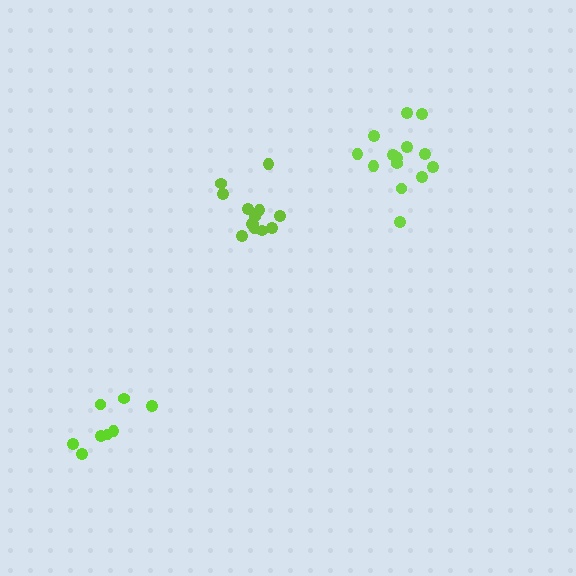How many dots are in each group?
Group 1: 8 dots, Group 2: 14 dots, Group 3: 13 dots (35 total).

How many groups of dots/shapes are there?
There are 3 groups.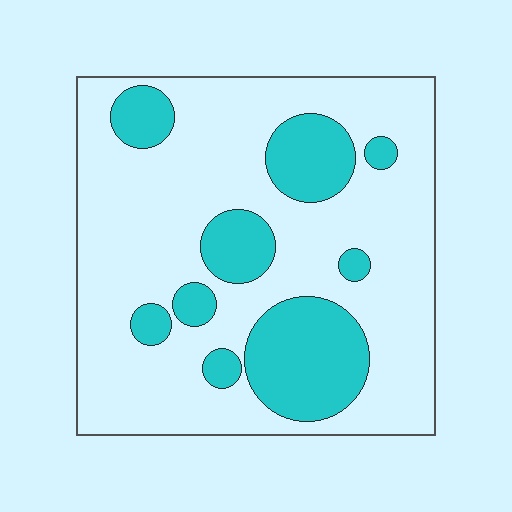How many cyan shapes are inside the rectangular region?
9.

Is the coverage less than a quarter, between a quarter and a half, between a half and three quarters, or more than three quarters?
Between a quarter and a half.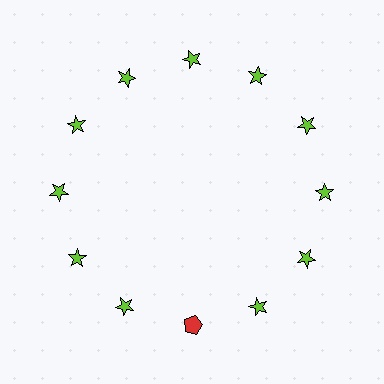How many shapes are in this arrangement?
There are 12 shapes arranged in a ring pattern.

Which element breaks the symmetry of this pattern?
The red pentagon at roughly the 6 o'clock position breaks the symmetry. All other shapes are lime stars.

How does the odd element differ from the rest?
It differs in both color (red instead of lime) and shape (pentagon instead of star).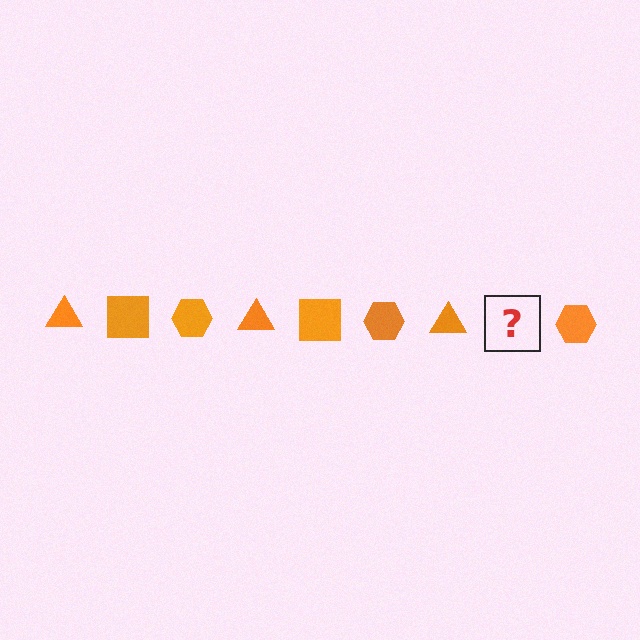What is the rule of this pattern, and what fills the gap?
The rule is that the pattern cycles through triangle, square, hexagon shapes in orange. The gap should be filled with an orange square.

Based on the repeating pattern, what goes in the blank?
The blank should be an orange square.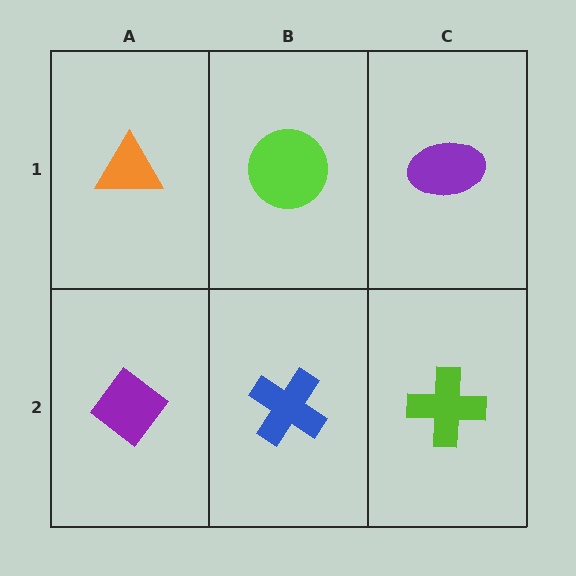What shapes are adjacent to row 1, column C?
A lime cross (row 2, column C), a lime circle (row 1, column B).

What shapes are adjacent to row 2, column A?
An orange triangle (row 1, column A), a blue cross (row 2, column B).